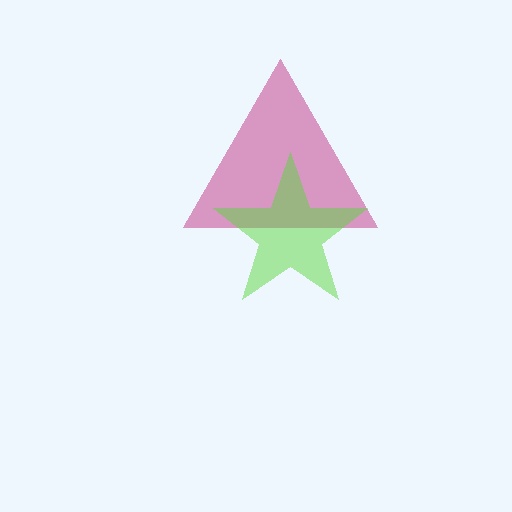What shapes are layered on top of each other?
The layered shapes are: a magenta triangle, a lime star.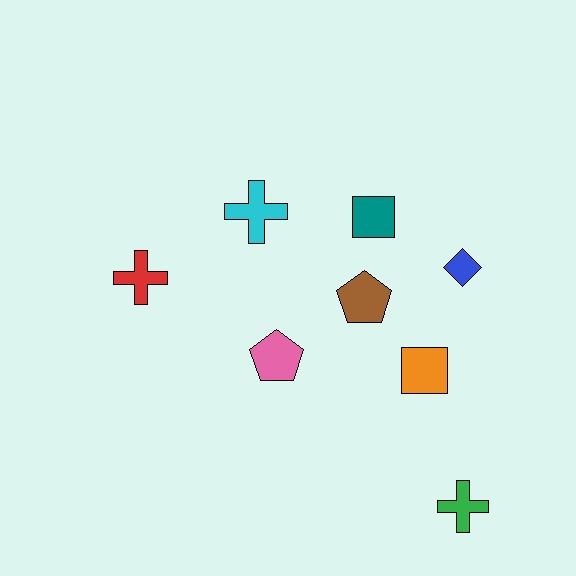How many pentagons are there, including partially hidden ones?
There are 2 pentagons.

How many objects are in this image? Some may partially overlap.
There are 8 objects.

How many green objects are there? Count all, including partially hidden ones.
There is 1 green object.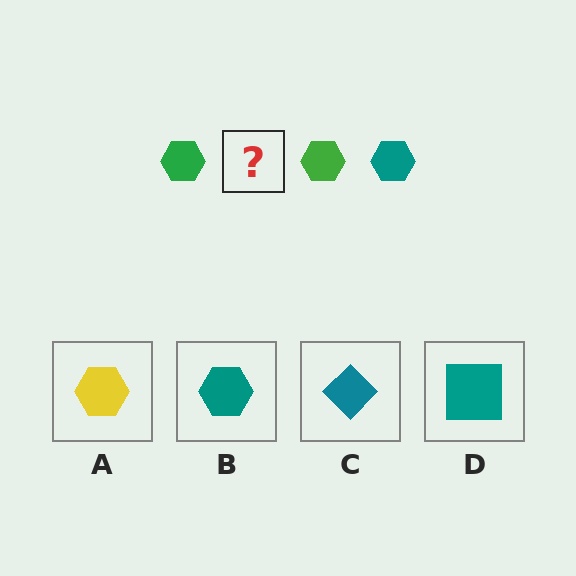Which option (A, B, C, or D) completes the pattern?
B.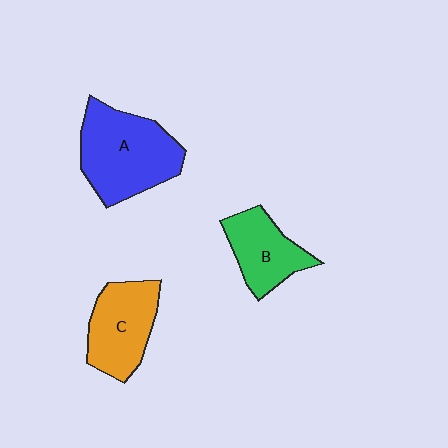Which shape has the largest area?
Shape A (blue).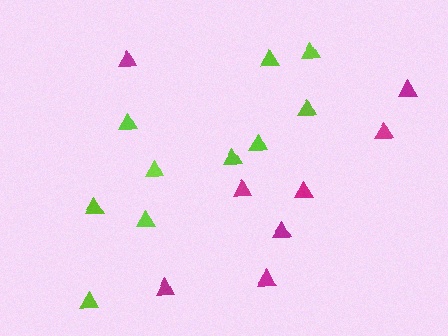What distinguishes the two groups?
There are 2 groups: one group of magenta triangles (8) and one group of lime triangles (10).